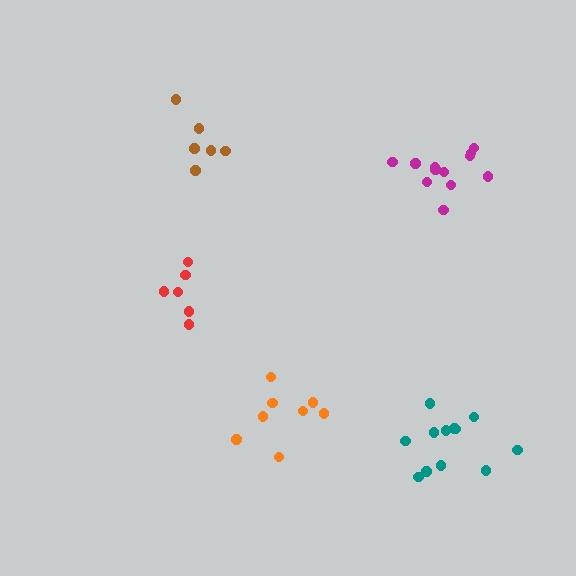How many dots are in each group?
Group 1: 6 dots, Group 2: 8 dots, Group 3: 6 dots, Group 4: 12 dots, Group 5: 12 dots (44 total).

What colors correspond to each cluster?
The clusters are colored: brown, orange, red, magenta, teal.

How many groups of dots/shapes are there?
There are 5 groups.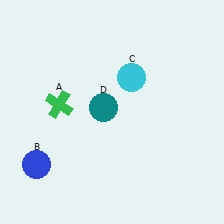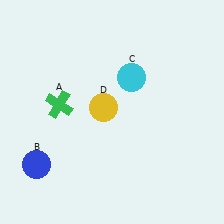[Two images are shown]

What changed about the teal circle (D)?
In Image 1, D is teal. In Image 2, it changed to yellow.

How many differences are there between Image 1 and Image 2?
There is 1 difference between the two images.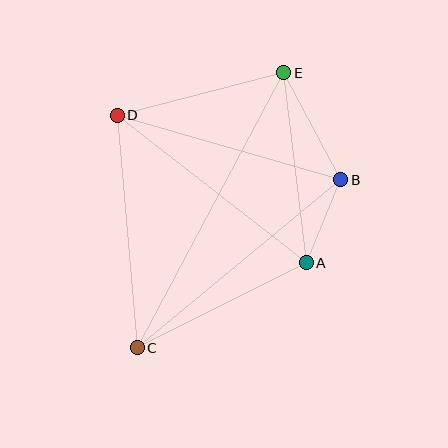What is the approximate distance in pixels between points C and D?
The distance between C and D is approximately 233 pixels.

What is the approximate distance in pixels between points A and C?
The distance between A and C is approximately 190 pixels.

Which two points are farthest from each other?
Points C and E are farthest from each other.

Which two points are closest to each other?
Points A and B are closest to each other.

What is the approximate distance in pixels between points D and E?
The distance between D and E is approximately 172 pixels.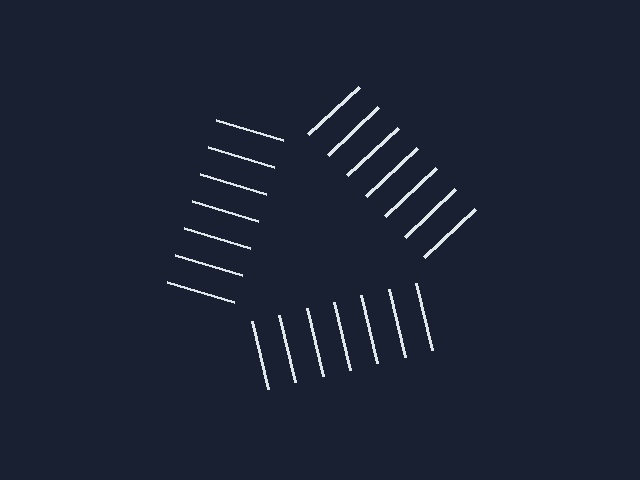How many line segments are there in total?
21 — 7 along each of the 3 edges.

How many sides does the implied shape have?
3 sides — the line-ends trace a triangle.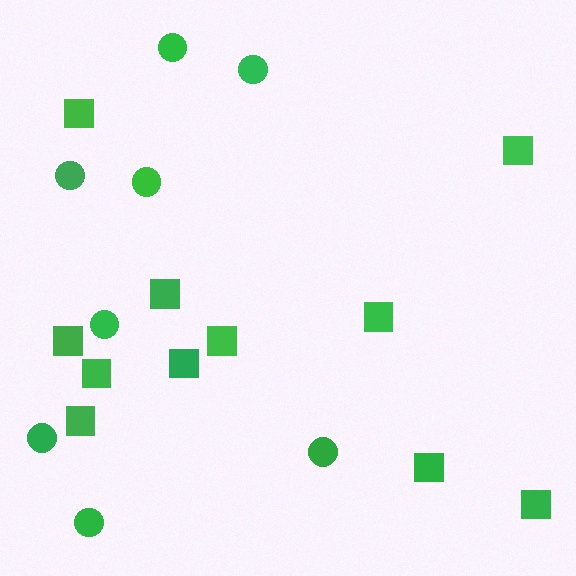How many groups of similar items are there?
There are 2 groups: one group of circles (8) and one group of squares (11).